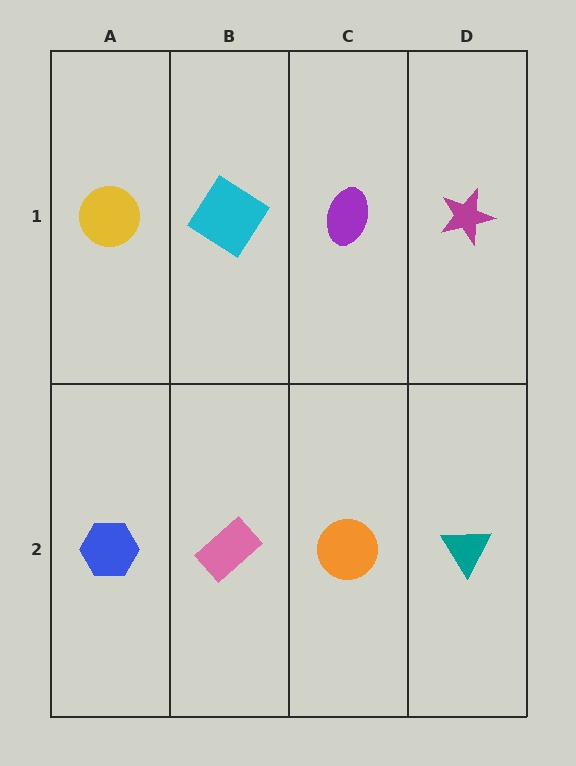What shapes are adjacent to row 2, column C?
A purple ellipse (row 1, column C), a pink rectangle (row 2, column B), a teal triangle (row 2, column D).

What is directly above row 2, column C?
A purple ellipse.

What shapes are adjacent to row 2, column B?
A cyan diamond (row 1, column B), a blue hexagon (row 2, column A), an orange circle (row 2, column C).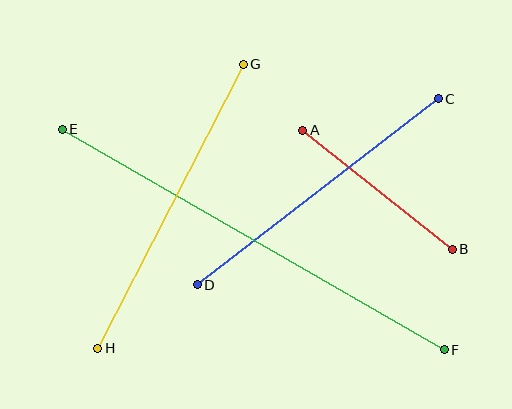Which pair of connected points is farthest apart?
Points E and F are farthest apart.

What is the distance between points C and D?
The distance is approximately 305 pixels.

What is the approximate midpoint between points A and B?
The midpoint is at approximately (377, 190) pixels.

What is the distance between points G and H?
The distance is approximately 319 pixels.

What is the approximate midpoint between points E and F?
The midpoint is at approximately (253, 240) pixels.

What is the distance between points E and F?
The distance is approximately 441 pixels.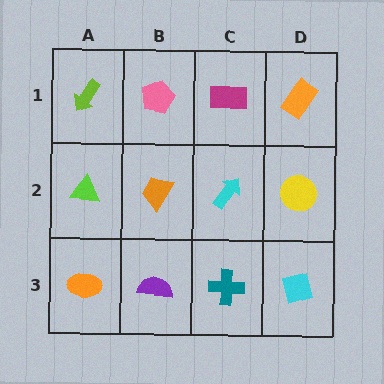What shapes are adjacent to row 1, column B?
An orange trapezoid (row 2, column B), a lime arrow (row 1, column A), a magenta rectangle (row 1, column C).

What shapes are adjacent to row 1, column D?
A yellow circle (row 2, column D), a magenta rectangle (row 1, column C).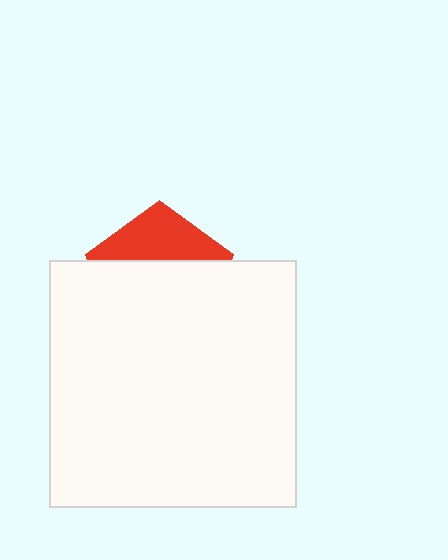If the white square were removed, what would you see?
You would see the complete red pentagon.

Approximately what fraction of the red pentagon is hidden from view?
Roughly 67% of the red pentagon is hidden behind the white square.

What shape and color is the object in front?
The object in front is a white square.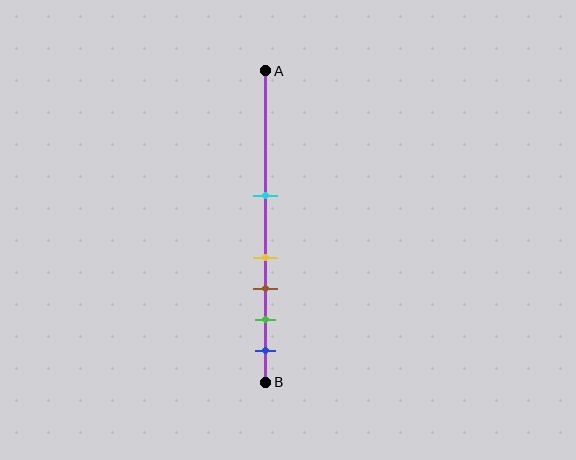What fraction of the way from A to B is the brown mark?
The brown mark is approximately 70% (0.7) of the way from A to B.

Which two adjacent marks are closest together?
The yellow and brown marks are the closest adjacent pair.